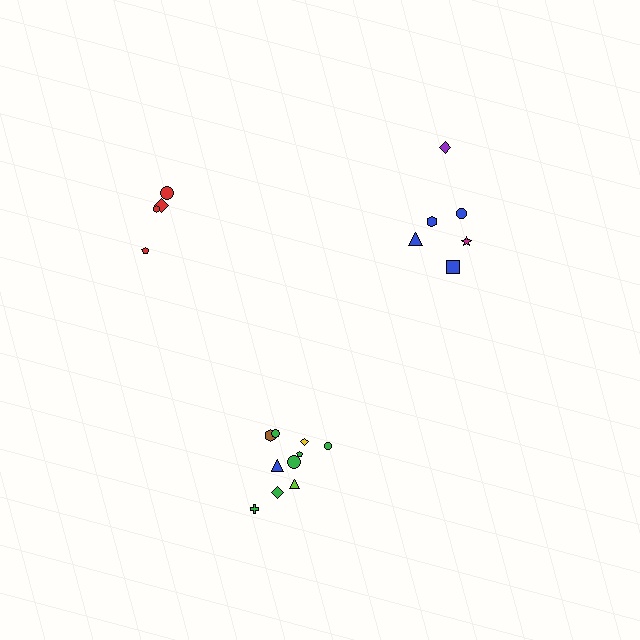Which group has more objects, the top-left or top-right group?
The top-right group.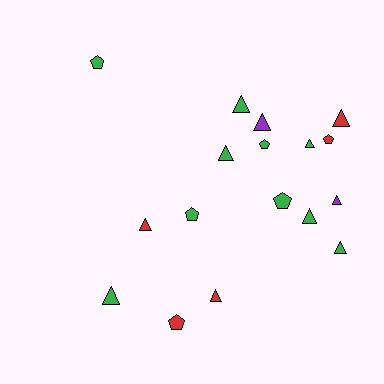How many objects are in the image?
There are 17 objects.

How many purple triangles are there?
There are 2 purple triangles.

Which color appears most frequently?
Green, with 10 objects.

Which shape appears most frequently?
Triangle, with 11 objects.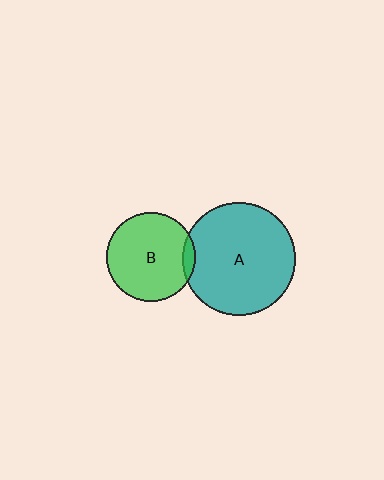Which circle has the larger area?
Circle A (teal).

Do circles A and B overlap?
Yes.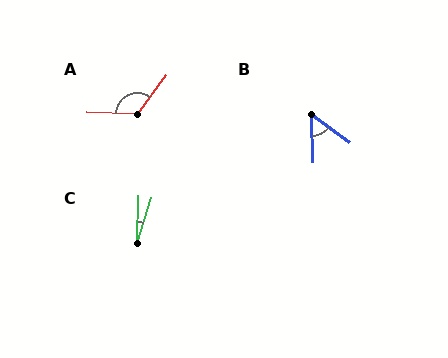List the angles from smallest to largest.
C (16°), B (52°), A (124°).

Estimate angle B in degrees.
Approximately 52 degrees.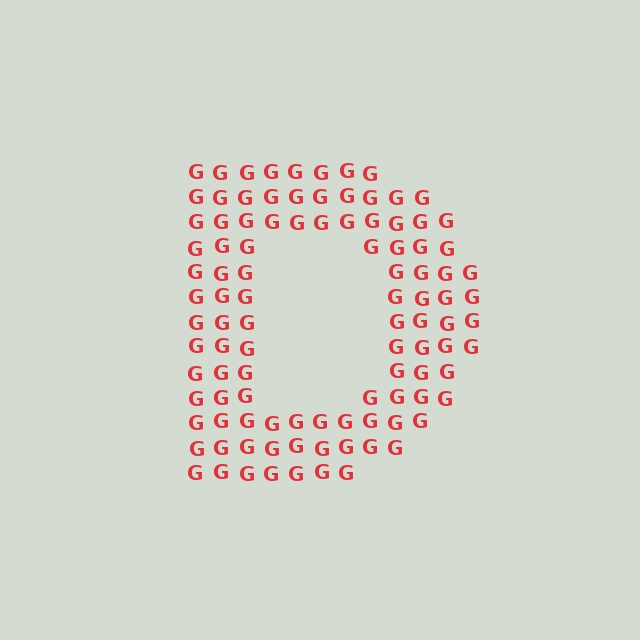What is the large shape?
The large shape is the letter D.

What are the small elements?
The small elements are letter G's.